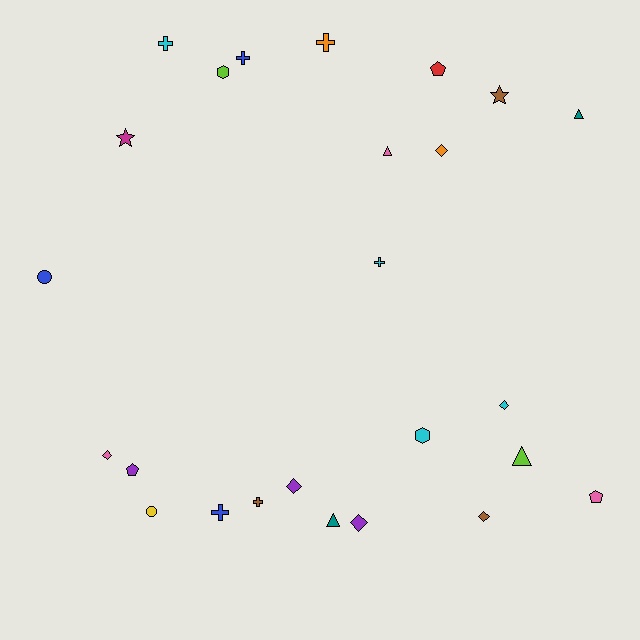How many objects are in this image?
There are 25 objects.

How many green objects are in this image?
There are no green objects.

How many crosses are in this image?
There are 6 crosses.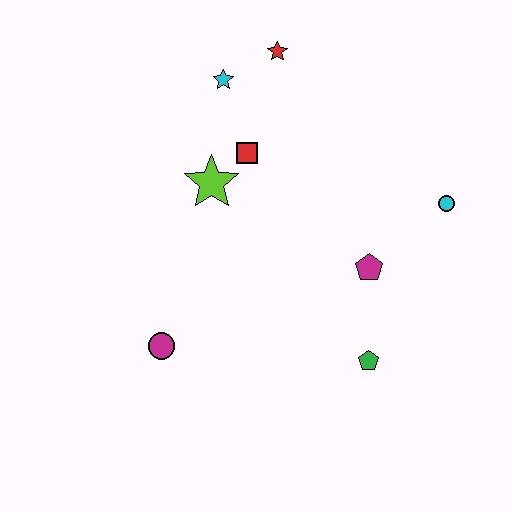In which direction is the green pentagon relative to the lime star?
The green pentagon is below the lime star.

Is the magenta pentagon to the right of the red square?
Yes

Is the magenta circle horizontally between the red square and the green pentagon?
No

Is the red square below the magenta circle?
No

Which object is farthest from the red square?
The green pentagon is farthest from the red square.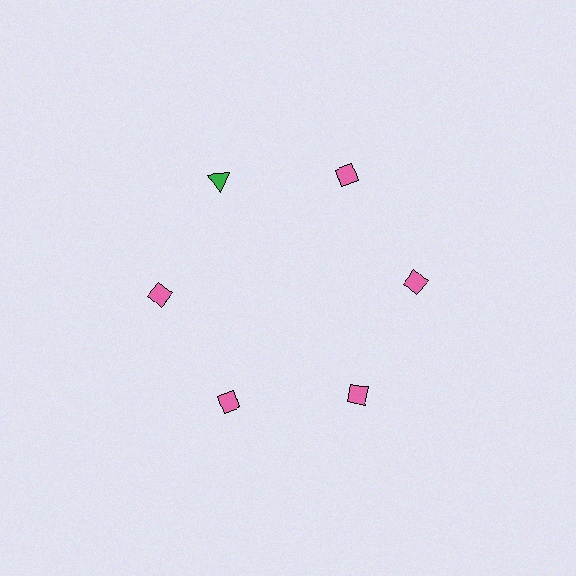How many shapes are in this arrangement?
There are 6 shapes arranged in a ring pattern.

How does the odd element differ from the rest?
It differs in both color (green instead of pink) and shape (triangle instead of diamond).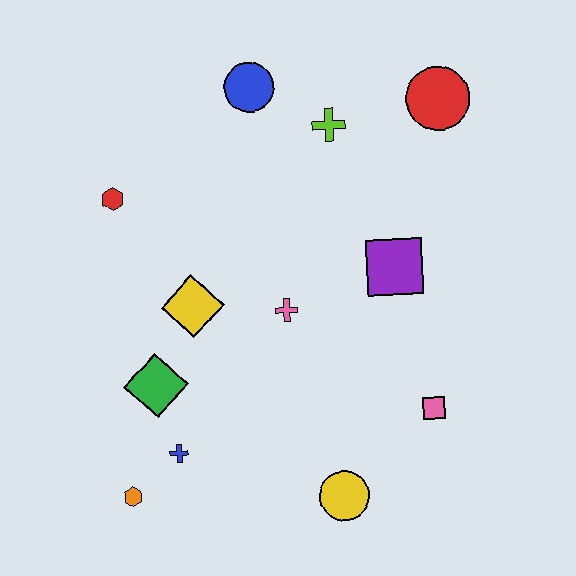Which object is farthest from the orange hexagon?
The red circle is farthest from the orange hexagon.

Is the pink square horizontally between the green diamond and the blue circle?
No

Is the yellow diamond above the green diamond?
Yes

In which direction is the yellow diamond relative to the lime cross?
The yellow diamond is below the lime cross.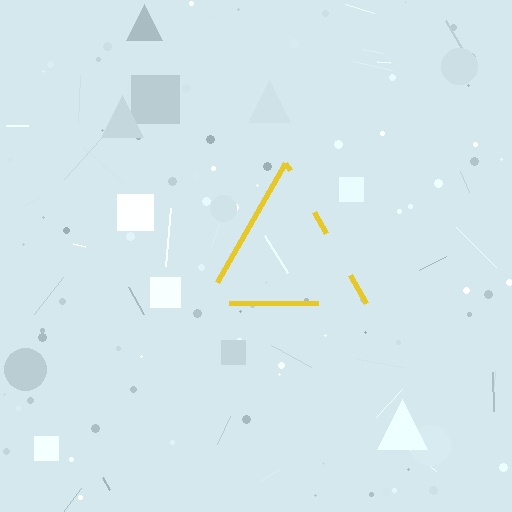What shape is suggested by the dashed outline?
The dashed outline suggests a triangle.